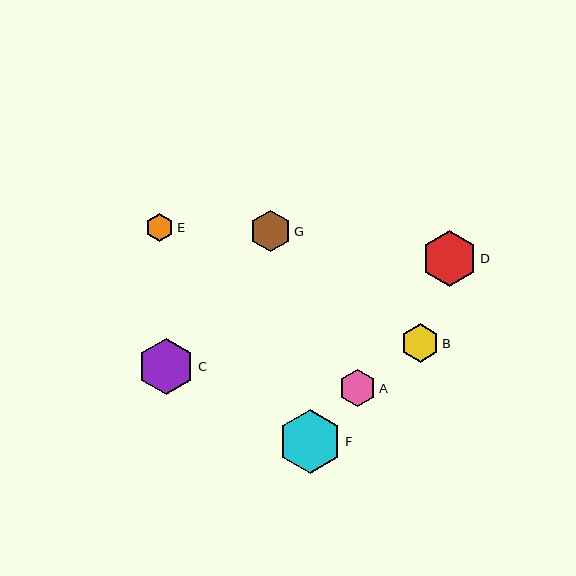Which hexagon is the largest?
Hexagon F is the largest with a size of approximately 64 pixels.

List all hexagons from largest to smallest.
From largest to smallest: F, C, D, G, B, A, E.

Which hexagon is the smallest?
Hexagon E is the smallest with a size of approximately 28 pixels.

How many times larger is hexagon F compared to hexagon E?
Hexagon F is approximately 2.3 times the size of hexagon E.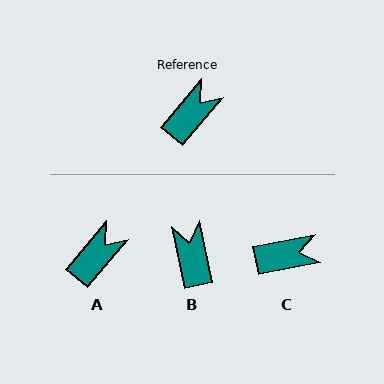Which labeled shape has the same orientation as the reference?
A.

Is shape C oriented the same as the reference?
No, it is off by about 39 degrees.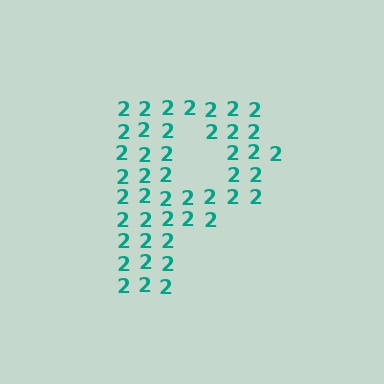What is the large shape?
The large shape is the letter P.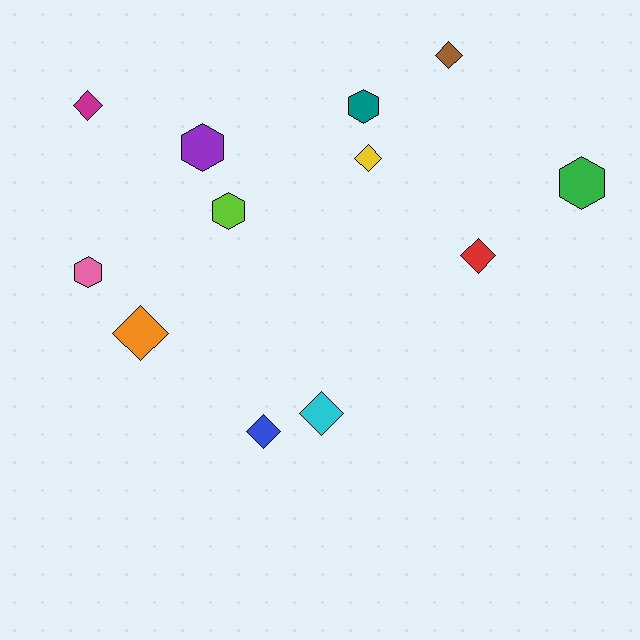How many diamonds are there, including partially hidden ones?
There are 7 diamonds.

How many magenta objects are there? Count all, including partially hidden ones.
There is 1 magenta object.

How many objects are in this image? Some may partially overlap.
There are 12 objects.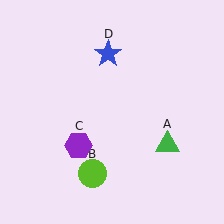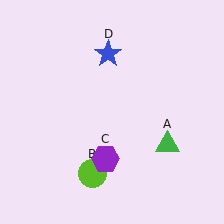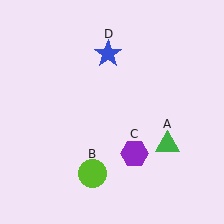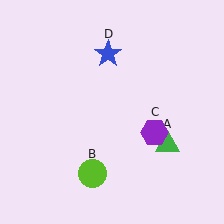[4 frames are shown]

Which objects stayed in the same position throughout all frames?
Green triangle (object A) and lime circle (object B) and blue star (object D) remained stationary.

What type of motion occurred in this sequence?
The purple hexagon (object C) rotated counterclockwise around the center of the scene.